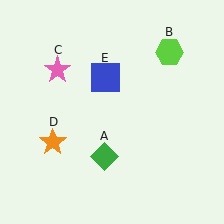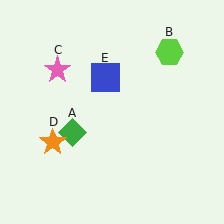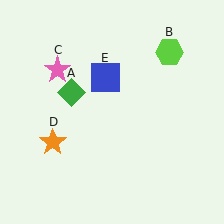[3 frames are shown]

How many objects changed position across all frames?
1 object changed position: green diamond (object A).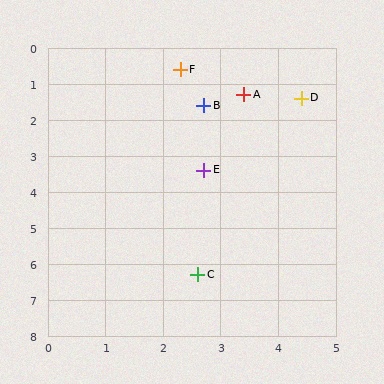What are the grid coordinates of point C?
Point C is at approximately (2.6, 6.3).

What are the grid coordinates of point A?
Point A is at approximately (3.4, 1.3).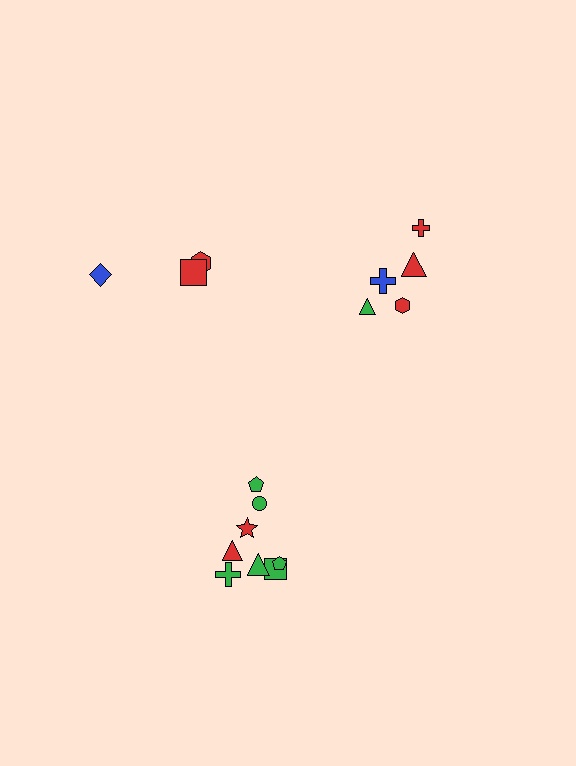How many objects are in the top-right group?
There are 5 objects.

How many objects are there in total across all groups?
There are 16 objects.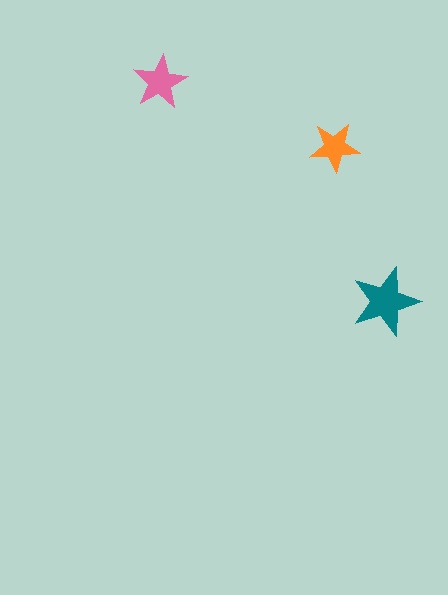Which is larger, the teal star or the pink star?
The teal one.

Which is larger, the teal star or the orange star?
The teal one.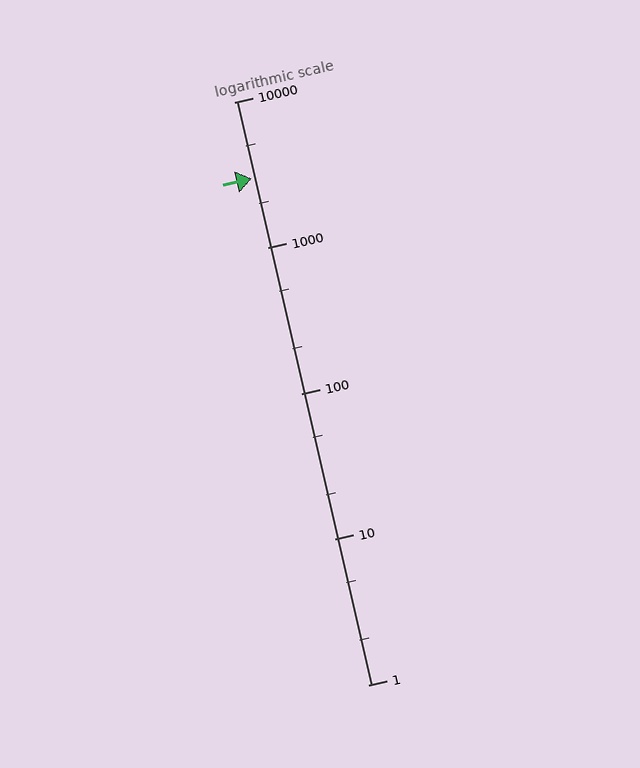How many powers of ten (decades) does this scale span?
The scale spans 4 decades, from 1 to 10000.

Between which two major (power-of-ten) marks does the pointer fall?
The pointer is between 1000 and 10000.